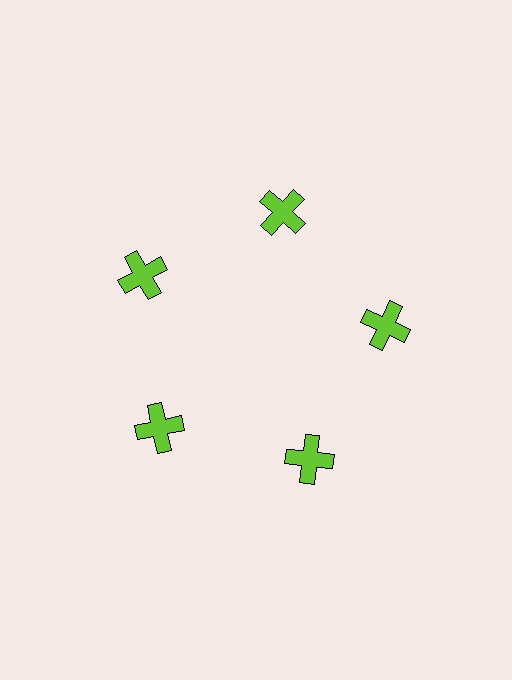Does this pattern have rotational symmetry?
Yes, this pattern has 5-fold rotational symmetry. It looks the same after rotating 72 degrees around the center.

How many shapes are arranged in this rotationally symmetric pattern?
There are 5 shapes, arranged in 5 groups of 1.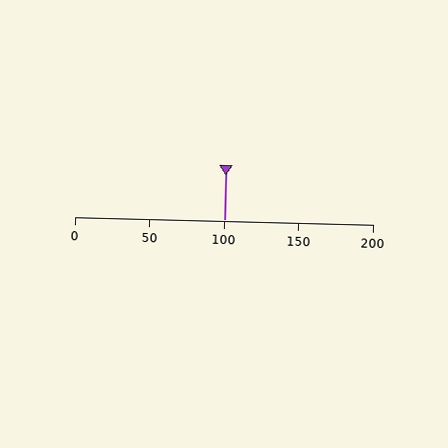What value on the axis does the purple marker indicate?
The marker indicates approximately 100.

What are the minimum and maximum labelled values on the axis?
The axis runs from 0 to 200.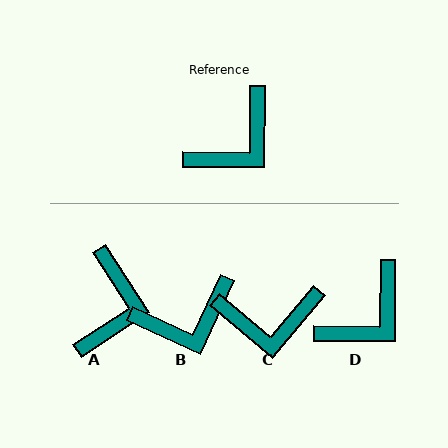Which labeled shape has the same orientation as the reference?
D.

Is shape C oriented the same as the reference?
No, it is off by about 40 degrees.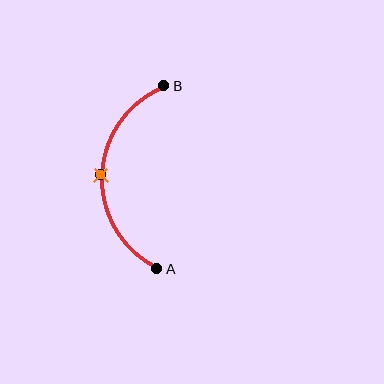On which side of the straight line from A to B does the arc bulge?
The arc bulges to the left of the straight line connecting A and B.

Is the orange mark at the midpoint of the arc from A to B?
Yes. The orange mark lies on the arc at equal arc-length from both A and B — it is the arc midpoint.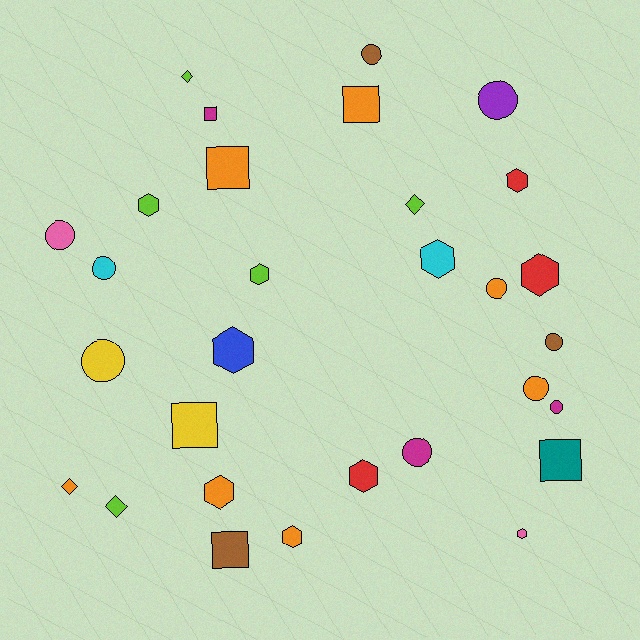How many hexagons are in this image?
There are 10 hexagons.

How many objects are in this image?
There are 30 objects.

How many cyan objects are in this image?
There are 2 cyan objects.